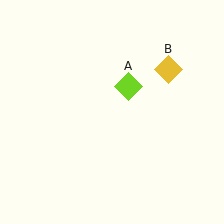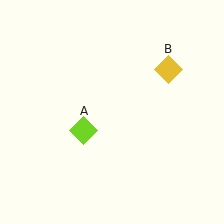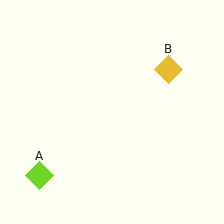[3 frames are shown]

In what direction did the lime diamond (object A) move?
The lime diamond (object A) moved down and to the left.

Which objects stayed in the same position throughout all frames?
Yellow diamond (object B) remained stationary.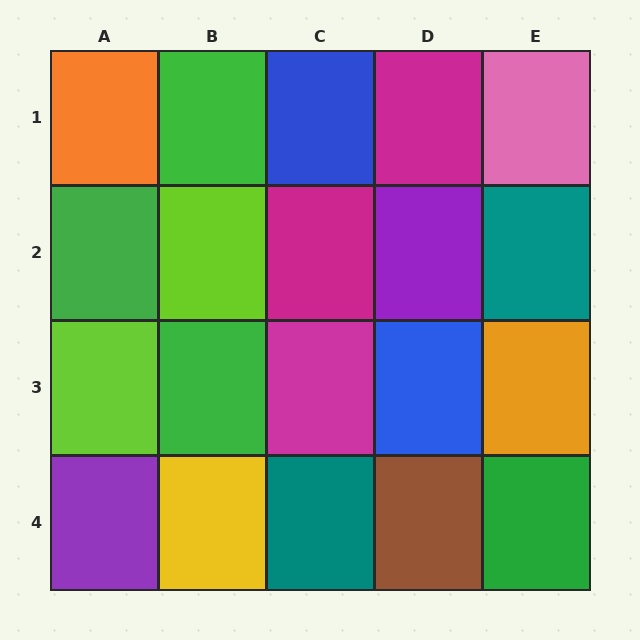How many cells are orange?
2 cells are orange.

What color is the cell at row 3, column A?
Lime.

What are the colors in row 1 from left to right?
Orange, green, blue, magenta, pink.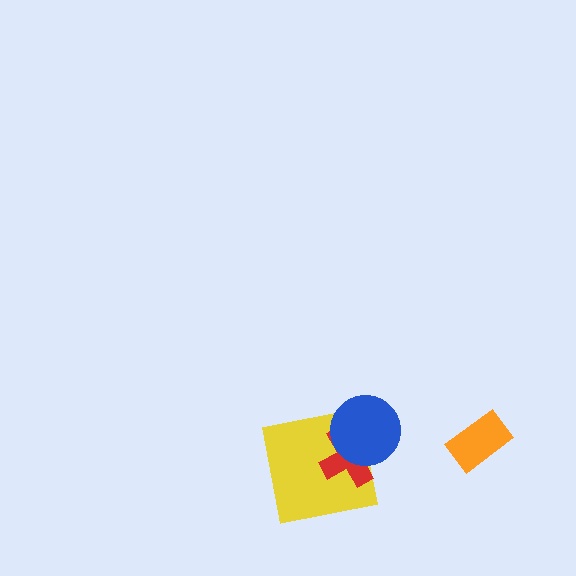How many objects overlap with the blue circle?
2 objects overlap with the blue circle.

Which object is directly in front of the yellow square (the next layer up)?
The red cross is directly in front of the yellow square.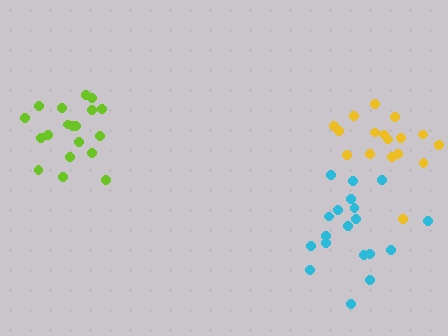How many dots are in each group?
Group 1: 19 dots, Group 2: 17 dots, Group 3: 19 dots (55 total).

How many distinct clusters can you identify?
There are 3 distinct clusters.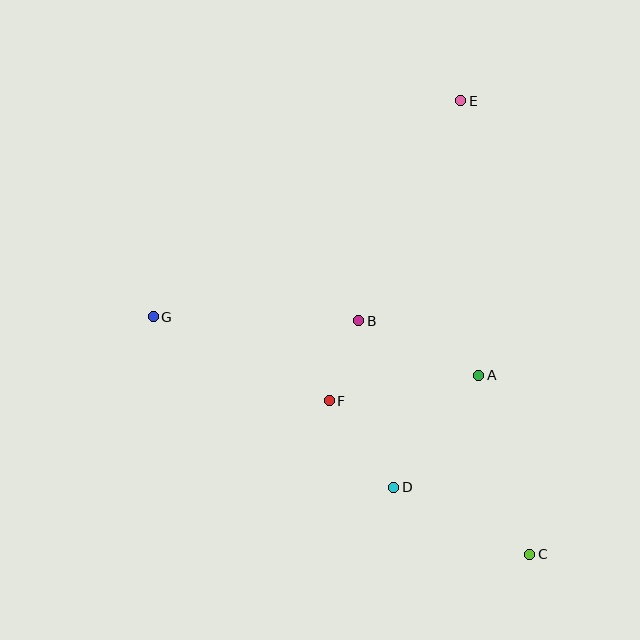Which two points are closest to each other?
Points B and F are closest to each other.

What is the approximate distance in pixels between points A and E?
The distance between A and E is approximately 275 pixels.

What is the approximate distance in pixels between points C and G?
The distance between C and G is approximately 445 pixels.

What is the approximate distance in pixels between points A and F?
The distance between A and F is approximately 152 pixels.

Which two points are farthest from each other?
Points C and E are farthest from each other.